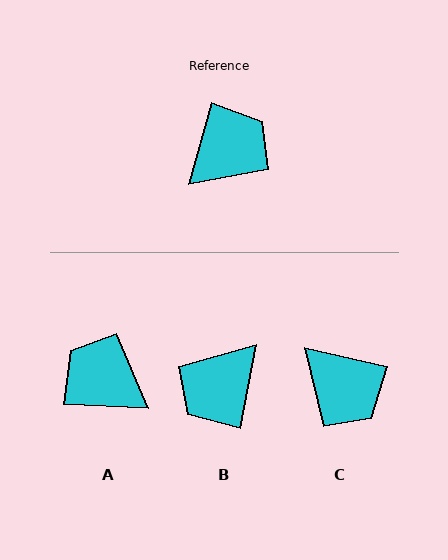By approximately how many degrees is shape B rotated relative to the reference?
Approximately 175 degrees clockwise.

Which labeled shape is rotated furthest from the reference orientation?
B, about 175 degrees away.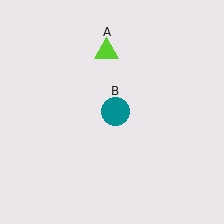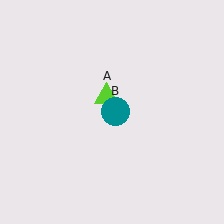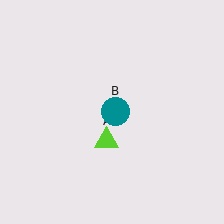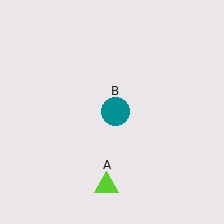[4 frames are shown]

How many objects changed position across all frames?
1 object changed position: lime triangle (object A).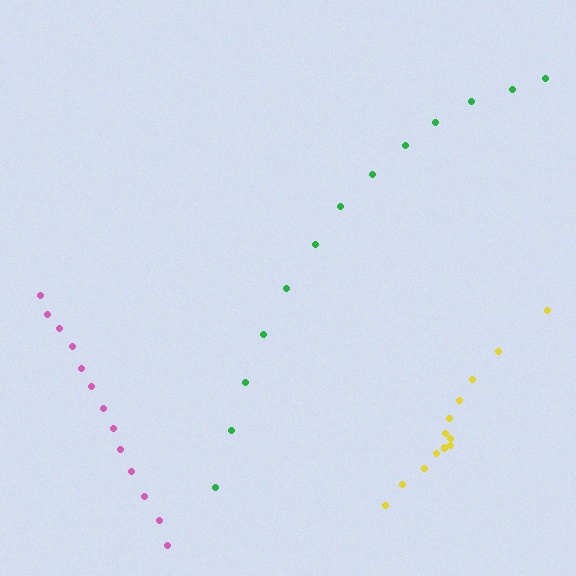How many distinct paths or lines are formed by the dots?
There are 3 distinct paths.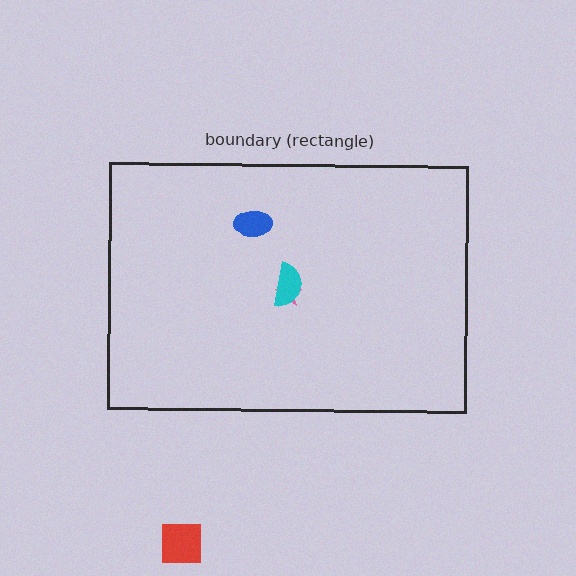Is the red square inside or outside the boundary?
Outside.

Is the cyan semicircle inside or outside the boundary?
Inside.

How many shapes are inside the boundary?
3 inside, 1 outside.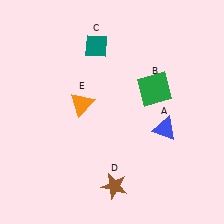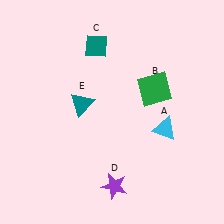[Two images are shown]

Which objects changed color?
A changed from blue to cyan. D changed from brown to purple. E changed from orange to teal.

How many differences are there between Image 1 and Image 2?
There are 3 differences between the two images.